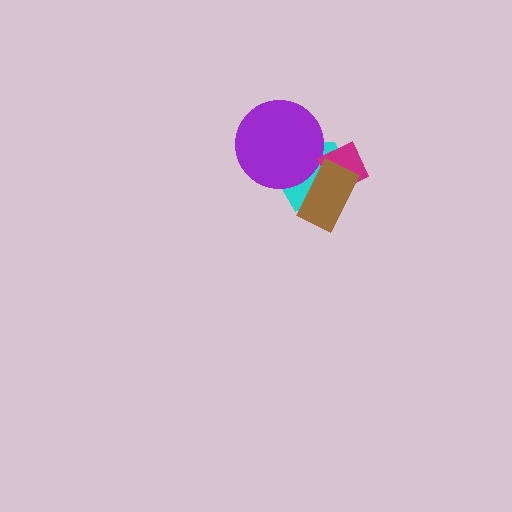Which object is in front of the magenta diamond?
The brown rectangle is in front of the magenta diamond.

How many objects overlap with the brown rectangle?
2 objects overlap with the brown rectangle.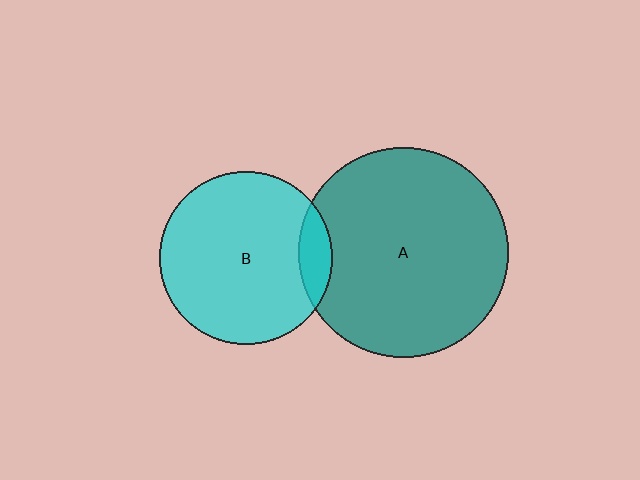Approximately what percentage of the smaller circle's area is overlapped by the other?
Approximately 10%.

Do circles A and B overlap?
Yes.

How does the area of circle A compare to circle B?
Approximately 1.5 times.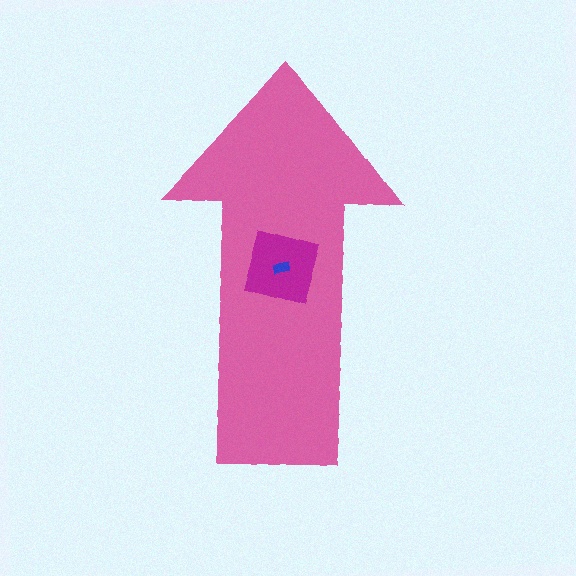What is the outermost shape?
The pink arrow.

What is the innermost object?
The blue rectangle.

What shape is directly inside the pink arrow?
The magenta square.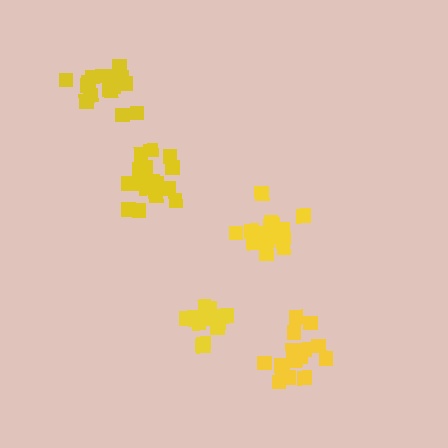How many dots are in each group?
Group 1: 15 dots, Group 2: 16 dots, Group 3: 18 dots, Group 4: 15 dots, Group 5: 19 dots (83 total).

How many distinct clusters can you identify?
There are 5 distinct clusters.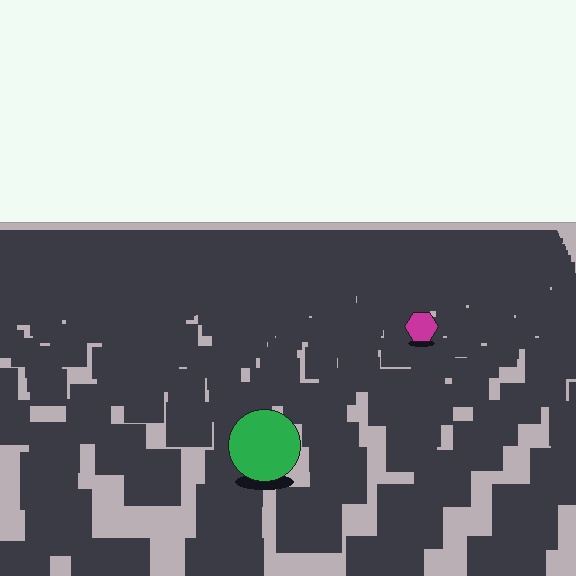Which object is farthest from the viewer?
The magenta hexagon is farthest from the viewer. It appears smaller and the ground texture around it is denser.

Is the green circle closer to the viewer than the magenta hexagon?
Yes. The green circle is closer — you can tell from the texture gradient: the ground texture is coarser near it.